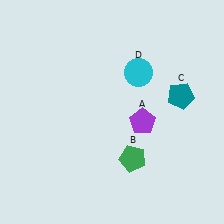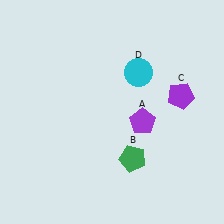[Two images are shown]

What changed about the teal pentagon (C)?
In Image 1, C is teal. In Image 2, it changed to purple.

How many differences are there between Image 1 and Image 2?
There is 1 difference between the two images.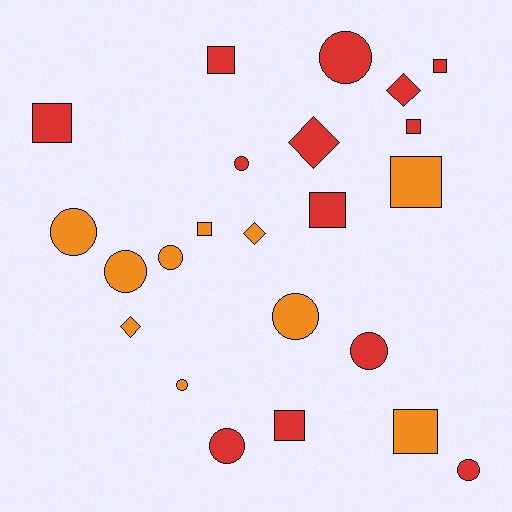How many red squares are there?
There are 6 red squares.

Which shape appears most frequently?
Circle, with 10 objects.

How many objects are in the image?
There are 23 objects.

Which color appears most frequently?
Red, with 13 objects.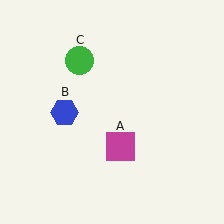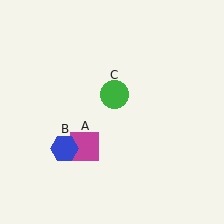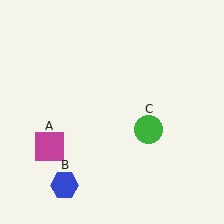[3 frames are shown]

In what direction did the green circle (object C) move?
The green circle (object C) moved down and to the right.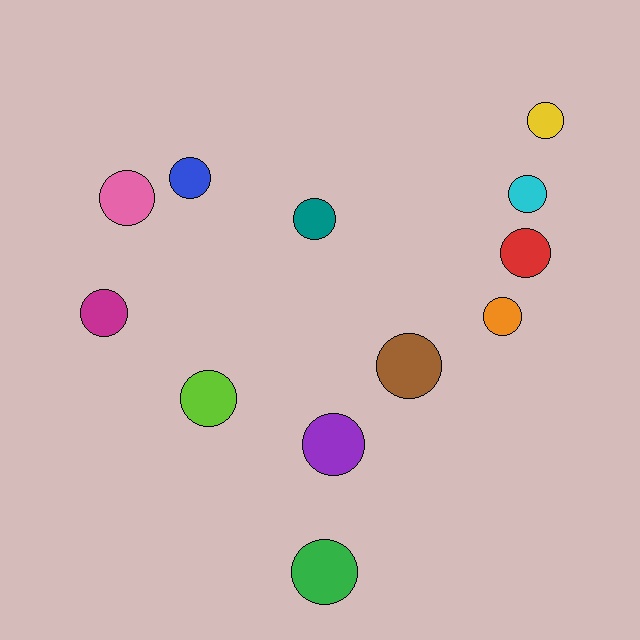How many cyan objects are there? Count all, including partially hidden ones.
There is 1 cyan object.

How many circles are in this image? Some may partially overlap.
There are 12 circles.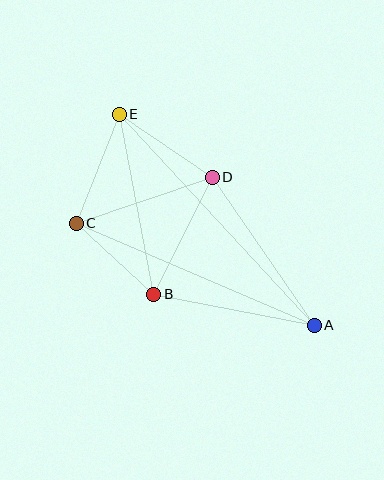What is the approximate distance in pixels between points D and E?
The distance between D and E is approximately 112 pixels.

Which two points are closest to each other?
Points B and C are closest to each other.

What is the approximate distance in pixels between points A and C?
The distance between A and C is approximately 259 pixels.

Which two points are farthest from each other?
Points A and E are farthest from each other.